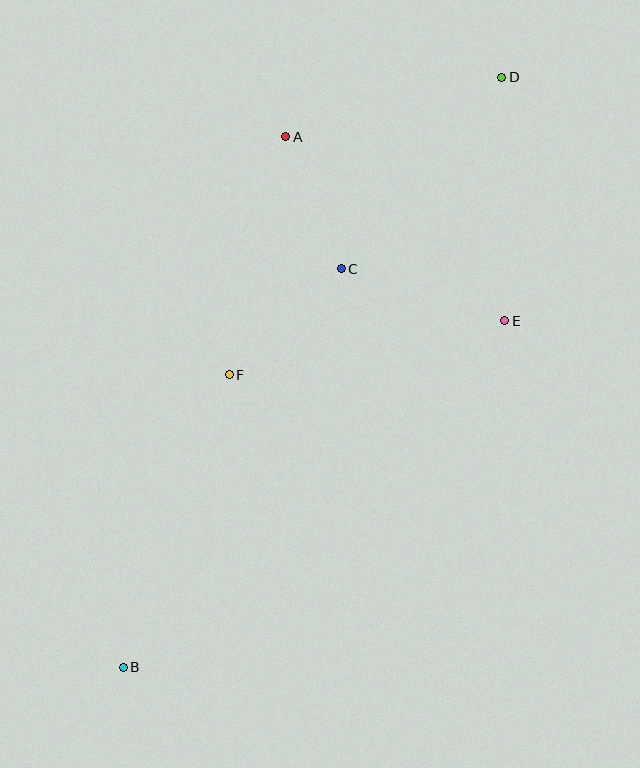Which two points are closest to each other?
Points A and C are closest to each other.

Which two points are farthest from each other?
Points B and D are farthest from each other.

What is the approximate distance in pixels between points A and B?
The distance between A and B is approximately 555 pixels.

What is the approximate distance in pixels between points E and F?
The distance between E and F is approximately 281 pixels.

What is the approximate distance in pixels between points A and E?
The distance between A and E is approximately 286 pixels.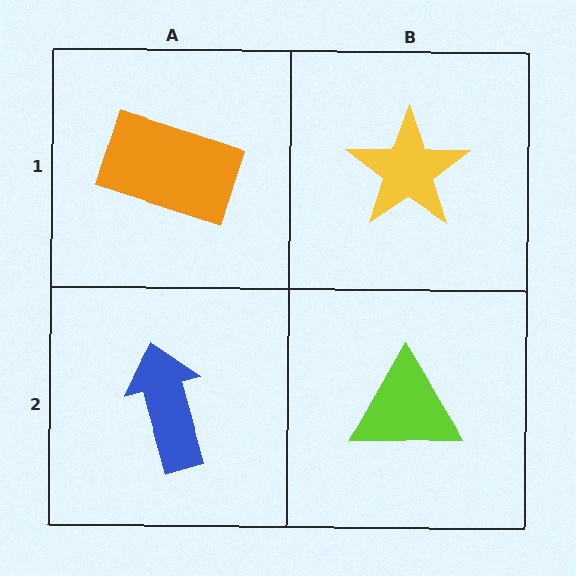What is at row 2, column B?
A lime triangle.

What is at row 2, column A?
A blue arrow.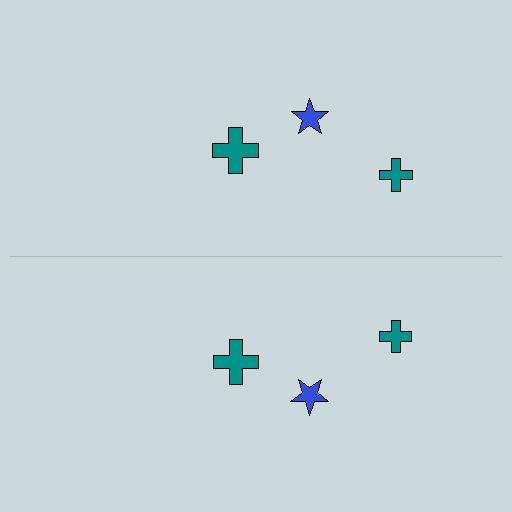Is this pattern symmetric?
Yes, this pattern has bilateral (reflection) symmetry.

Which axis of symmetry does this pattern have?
The pattern has a horizontal axis of symmetry running through the center of the image.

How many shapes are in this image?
There are 6 shapes in this image.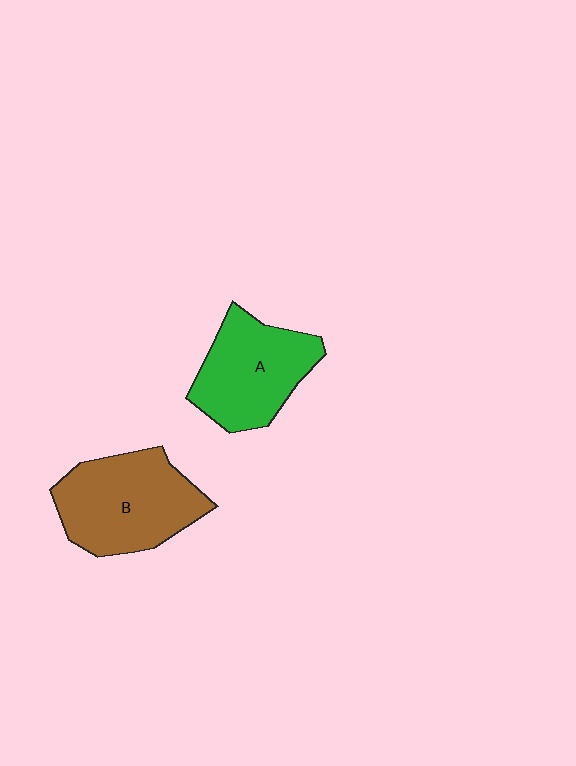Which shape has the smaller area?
Shape A (green).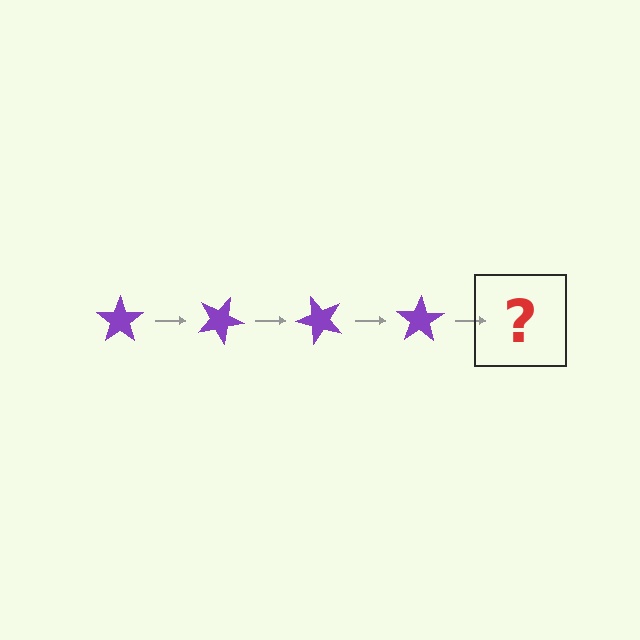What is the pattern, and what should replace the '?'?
The pattern is that the star rotates 25 degrees each step. The '?' should be a purple star rotated 100 degrees.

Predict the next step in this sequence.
The next step is a purple star rotated 100 degrees.